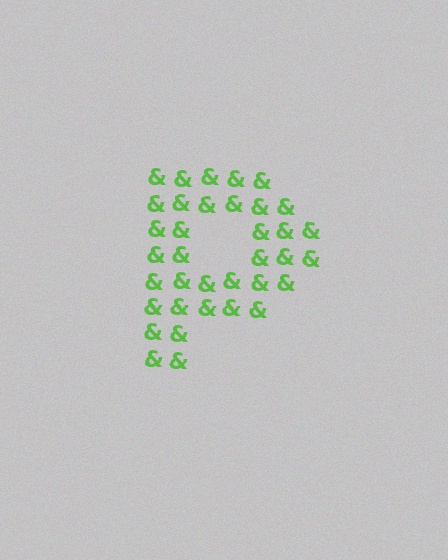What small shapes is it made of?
It is made of small ampersands.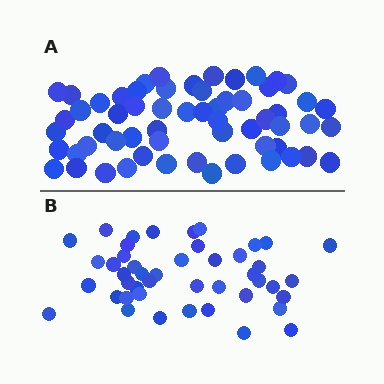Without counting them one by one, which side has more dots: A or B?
Region A (the top region) has more dots.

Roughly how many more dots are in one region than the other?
Region A has approximately 15 more dots than region B.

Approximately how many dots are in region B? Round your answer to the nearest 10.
About 40 dots. (The exact count is 45, which rounds to 40.)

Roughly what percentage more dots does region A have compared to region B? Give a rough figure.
About 35% more.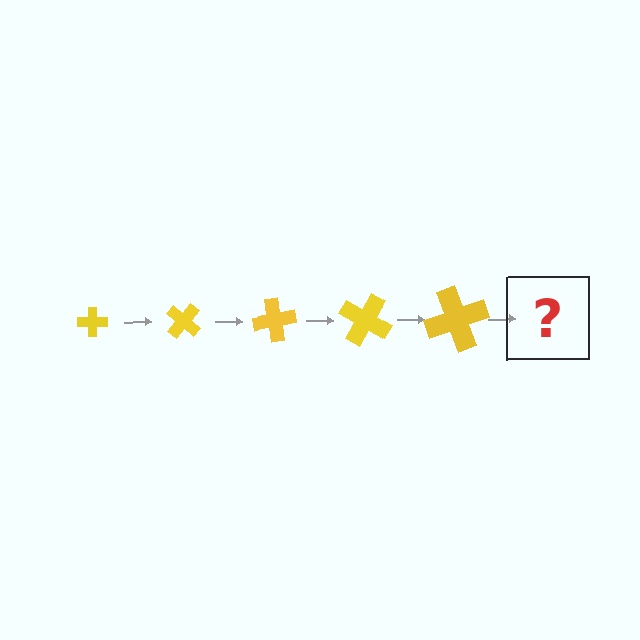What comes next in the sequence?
The next element should be a cross, larger than the previous one and rotated 200 degrees from the start.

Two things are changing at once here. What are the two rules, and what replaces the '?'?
The two rules are that the cross grows larger each step and it rotates 40 degrees each step. The '?' should be a cross, larger than the previous one and rotated 200 degrees from the start.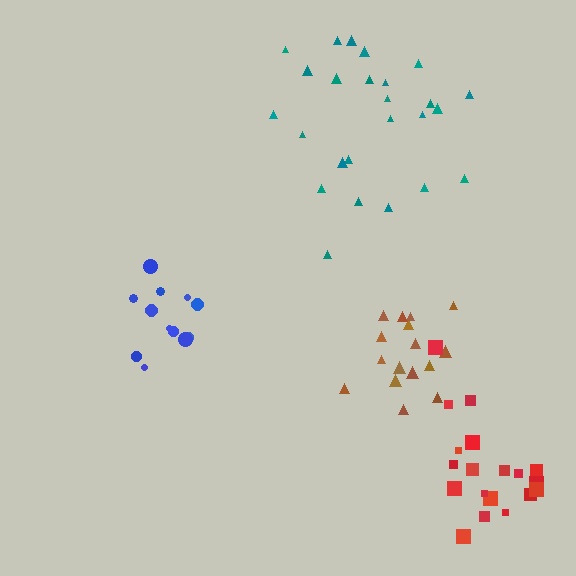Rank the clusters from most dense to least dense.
brown, blue, red, teal.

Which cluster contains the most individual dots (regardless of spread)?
Teal (25).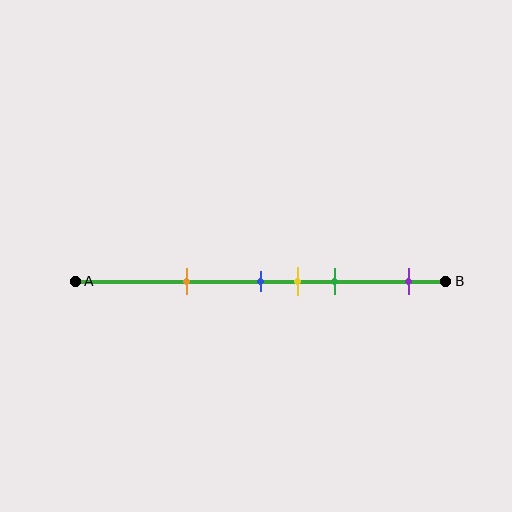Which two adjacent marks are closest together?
The blue and yellow marks are the closest adjacent pair.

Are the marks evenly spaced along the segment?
No, the marks are not evenly spaced.